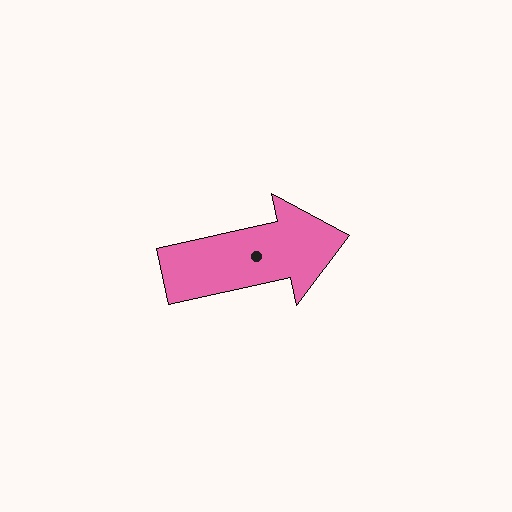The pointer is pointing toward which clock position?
Roughly 3 o'clock.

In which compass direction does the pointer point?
East.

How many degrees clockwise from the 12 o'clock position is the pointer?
Approximately 78 degrees.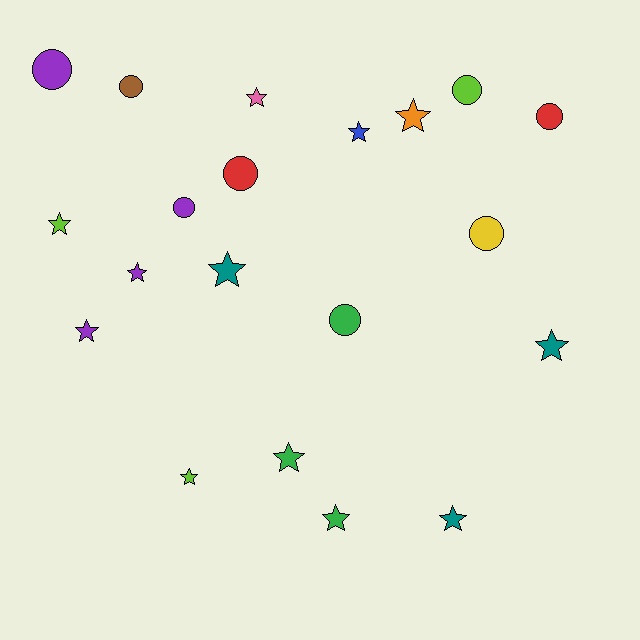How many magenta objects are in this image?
There are no magenta objects.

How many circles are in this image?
There are 8 circles.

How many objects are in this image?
There are 20 objects.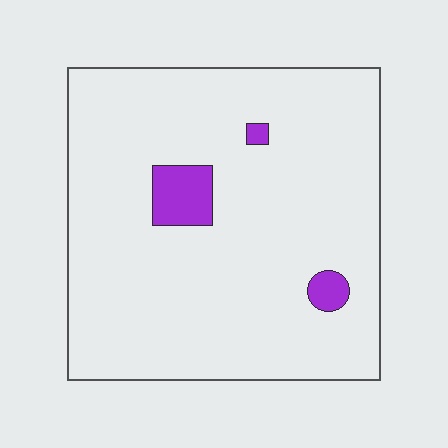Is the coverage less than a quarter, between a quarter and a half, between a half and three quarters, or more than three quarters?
Less than a quarter.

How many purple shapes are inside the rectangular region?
3.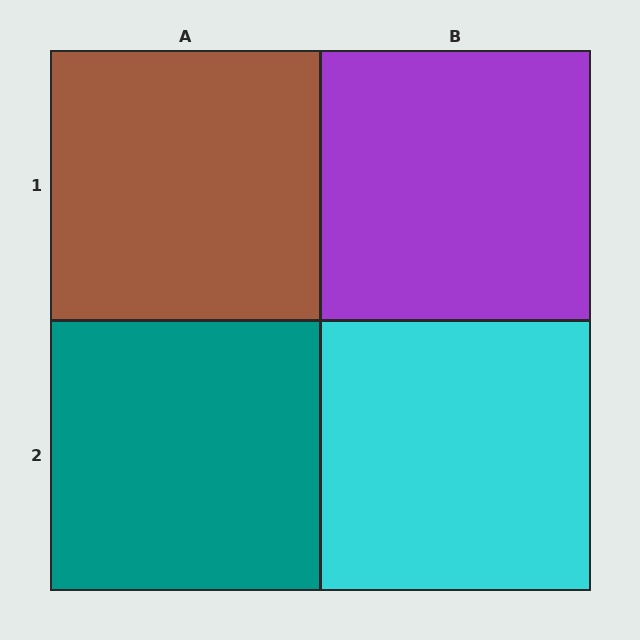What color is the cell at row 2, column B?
Cyan.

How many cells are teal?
1 cell is teal.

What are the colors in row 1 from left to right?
Brown, purple.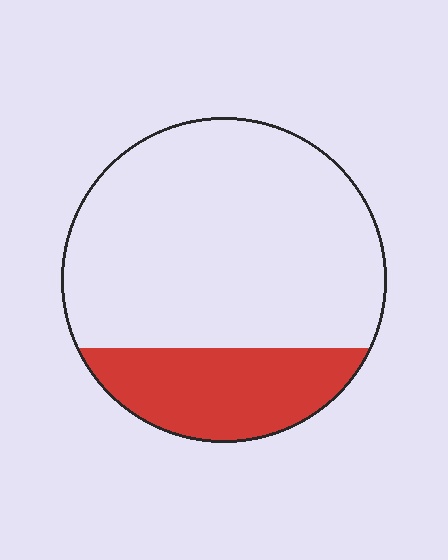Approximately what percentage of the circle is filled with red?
Approximately 25%.